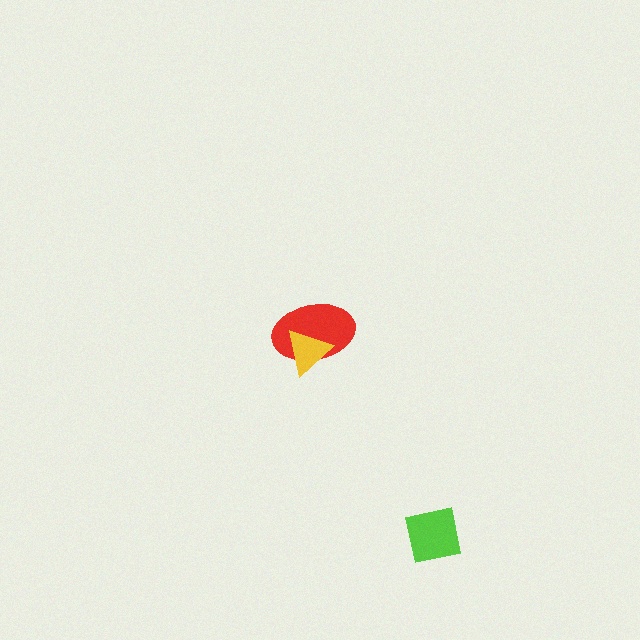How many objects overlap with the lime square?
0 objects overlap with the lime square.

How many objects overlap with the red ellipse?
1 object overlaps with the red ellipse.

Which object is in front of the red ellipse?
The yellow triangle is in front of the red ellipse.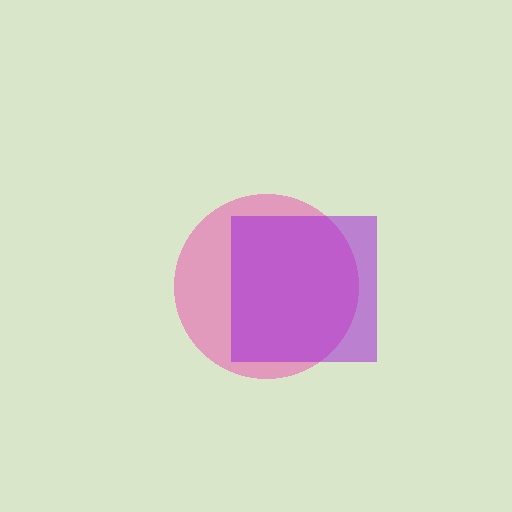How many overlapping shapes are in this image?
There are 2 overlapping shapes in the image.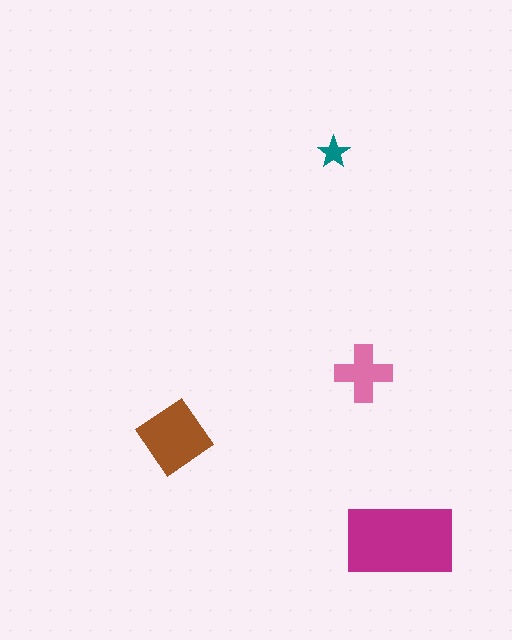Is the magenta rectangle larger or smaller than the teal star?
Larger.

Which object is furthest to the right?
The magenta rectangle is rightmost.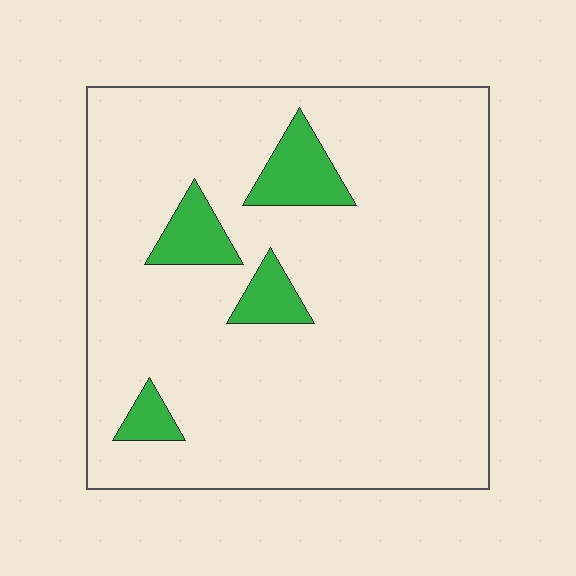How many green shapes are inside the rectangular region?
4.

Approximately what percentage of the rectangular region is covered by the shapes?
Approximately 10%.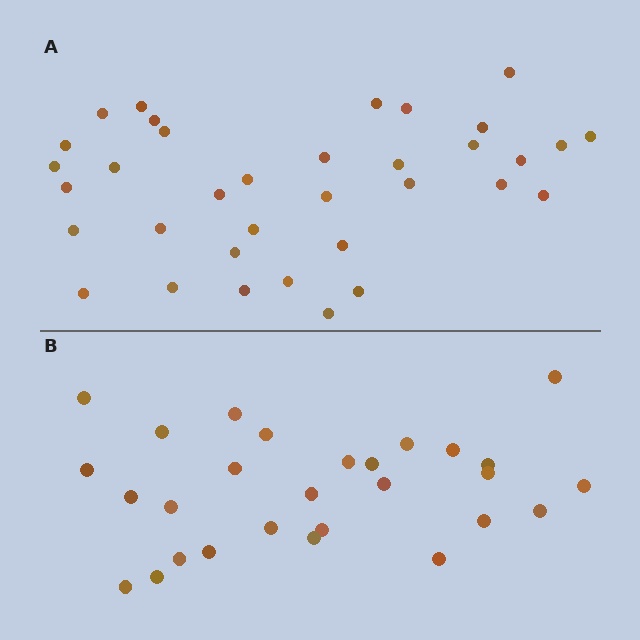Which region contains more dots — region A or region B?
Region A (the top region) has more dots.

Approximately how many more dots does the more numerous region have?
Region A has roughly 8 or so more dots than region B.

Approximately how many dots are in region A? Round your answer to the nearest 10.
About 40 dots. (The exact count is 35, which rounds to 40.)